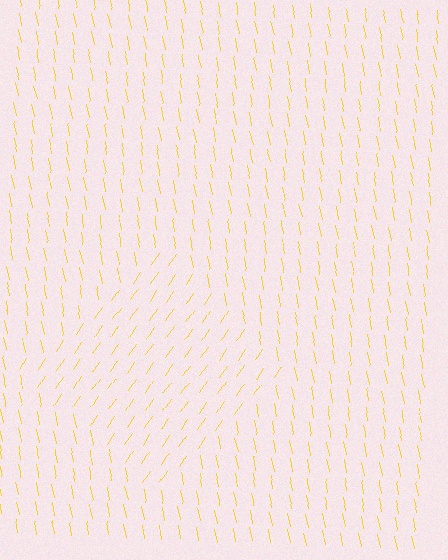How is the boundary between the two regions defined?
The boundary is defined purely by a change in line orientation (approximately 45 degrees difference). All lines are the same color and thickness.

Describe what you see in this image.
The image is filled with small yellow line segments. A diamond region in the image has lines oriented differently from the surrounding lines, creating a visible texture boundary.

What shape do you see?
I see a diamond.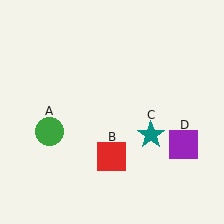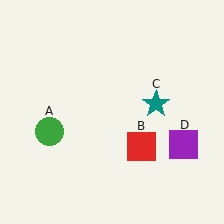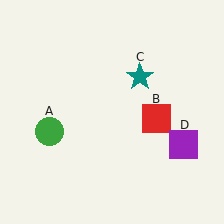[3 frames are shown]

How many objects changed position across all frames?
2 objects changed position: red square (object B), teal star (object C).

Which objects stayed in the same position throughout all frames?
Green circle (object A) and purple square (object D) remained stationary.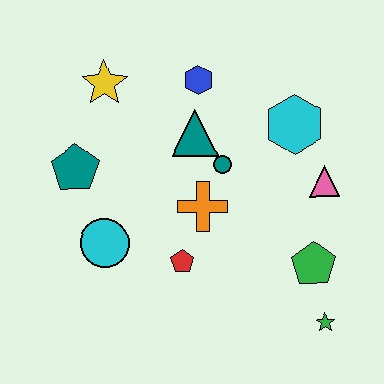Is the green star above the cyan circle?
No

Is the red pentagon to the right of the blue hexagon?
No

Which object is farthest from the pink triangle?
The teal pentagon is farthest from the pink triangle.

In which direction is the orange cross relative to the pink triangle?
The orange cross is to the left of the pink triangle.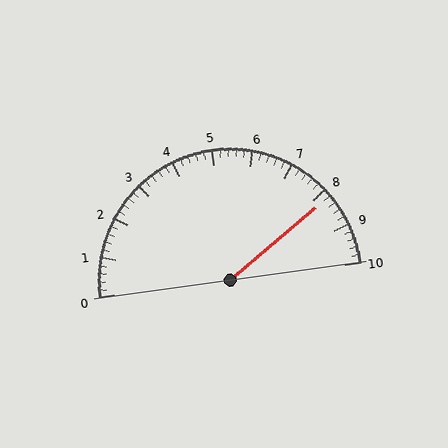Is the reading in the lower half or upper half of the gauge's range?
The reading is in the upper half of the range (0 to 10).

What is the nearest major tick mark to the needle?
The nearest major tick mark is 8.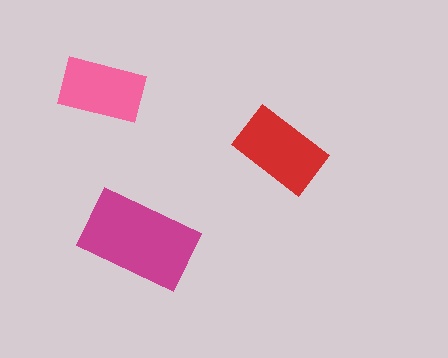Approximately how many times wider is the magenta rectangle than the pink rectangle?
About 1.5 times wider.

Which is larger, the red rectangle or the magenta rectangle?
The magenta one.